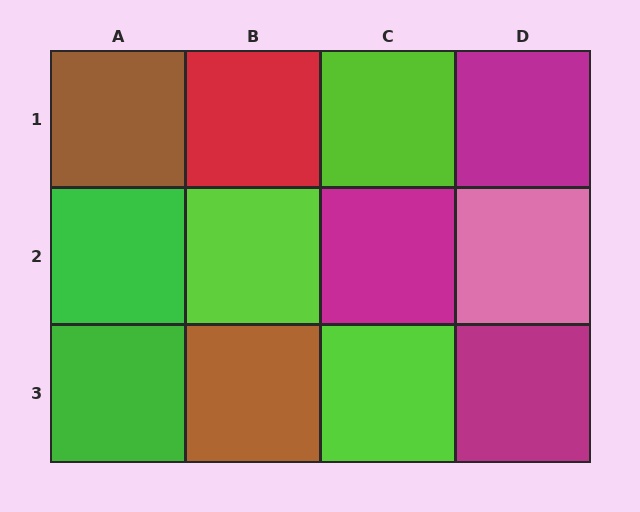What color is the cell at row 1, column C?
Lime.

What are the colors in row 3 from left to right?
Green, brown, lime, magenta.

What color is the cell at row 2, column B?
Lime.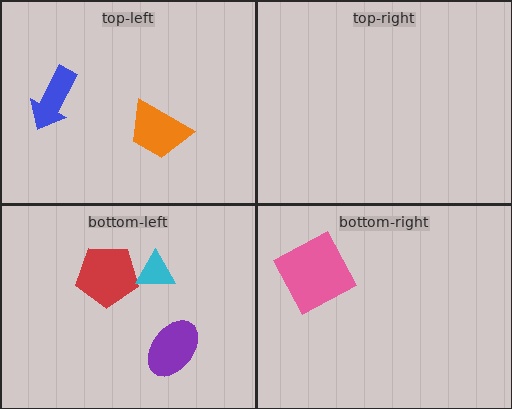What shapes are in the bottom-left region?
The red pentagon, the cyan triangle, the purple ellipse.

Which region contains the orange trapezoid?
The top-left region.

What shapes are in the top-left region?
The orange trapezoid, the blue arrow.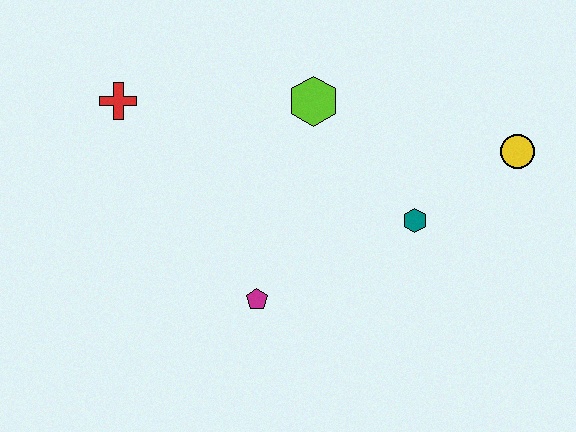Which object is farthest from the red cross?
The yellow circle is farthest from the red cross.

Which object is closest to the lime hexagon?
The teal hexagon is closest to the lime hexagon.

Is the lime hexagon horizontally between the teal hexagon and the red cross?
Yes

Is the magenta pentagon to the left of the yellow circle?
Yes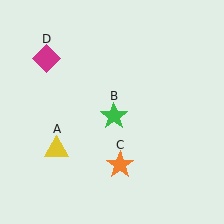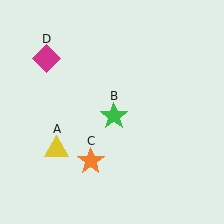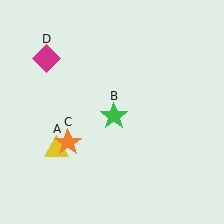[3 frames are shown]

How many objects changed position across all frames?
1 object changed position: orange star (object C).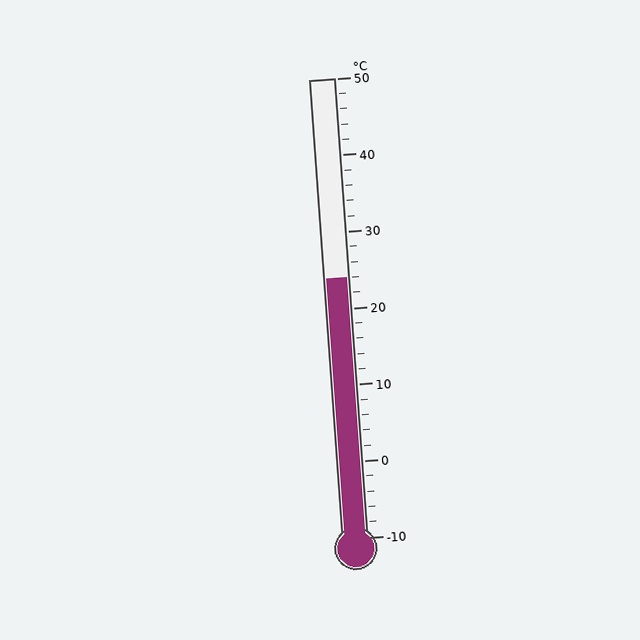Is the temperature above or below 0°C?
The temperature is above 0°C.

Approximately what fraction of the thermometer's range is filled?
The thermometer is filled to approximately 55% of its range.